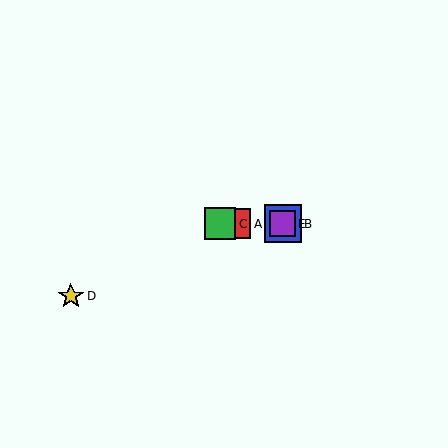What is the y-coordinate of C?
Object C is at y≈224.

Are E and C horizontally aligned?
Yes, both are at y≈224.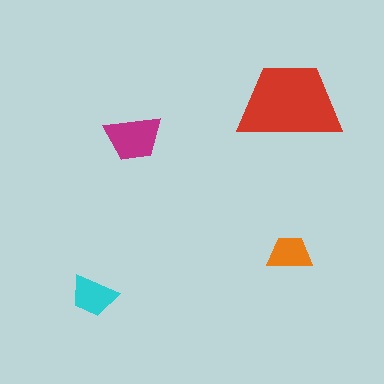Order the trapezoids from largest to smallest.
the red one, the magenta one, the cyan one, the orange one.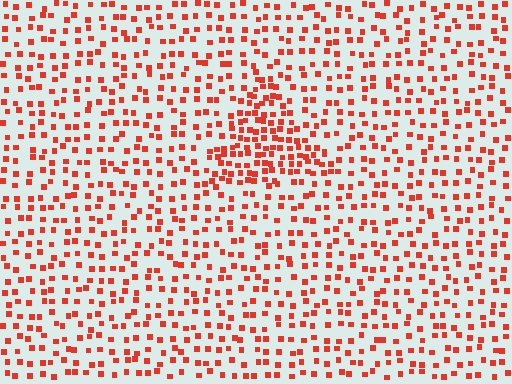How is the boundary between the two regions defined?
The boundary is defined by a change in element density (approximately 2.0x ratio). All elements are the same color, size, and shape.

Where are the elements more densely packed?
The elements are more densely packed inside the triangle boundary.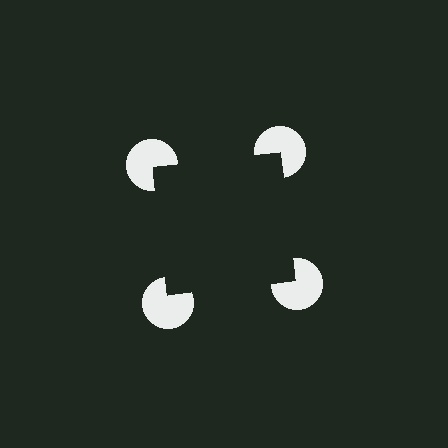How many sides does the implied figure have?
4 sides.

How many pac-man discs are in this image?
There are 4 — one at each vertex of the illusory square.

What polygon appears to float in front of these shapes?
An illusory square — its edges are inferred from the aligned wedge cuts in the pac-man discs, not physically drawn.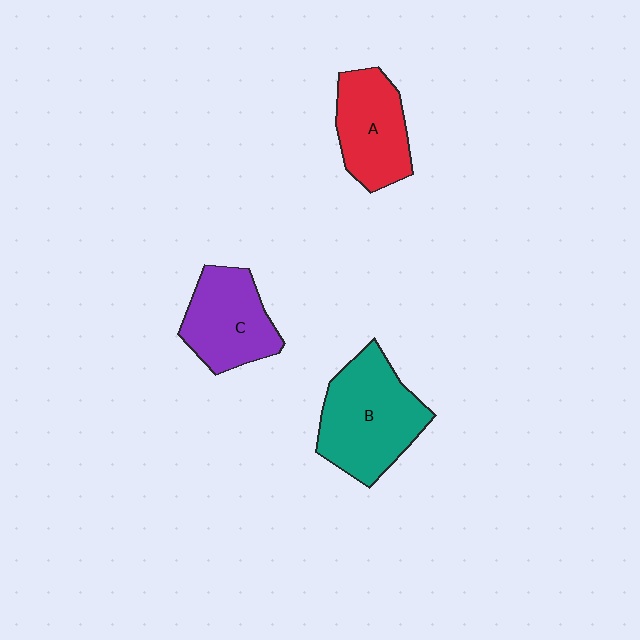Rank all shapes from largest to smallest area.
From largest to smallest: B (teal), C (purple), A (red).